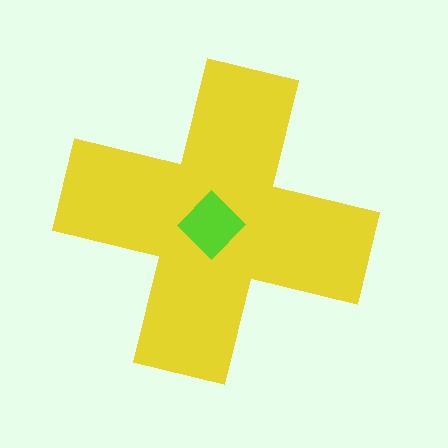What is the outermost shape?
The yellow cross.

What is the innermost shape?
The lime diamond.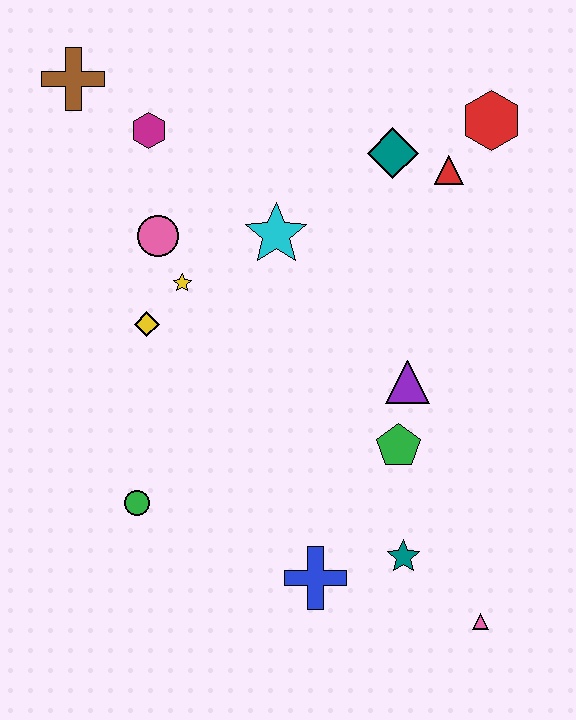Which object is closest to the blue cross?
The teal star is closest to the blue cross.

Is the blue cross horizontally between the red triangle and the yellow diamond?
Yes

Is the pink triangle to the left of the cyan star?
No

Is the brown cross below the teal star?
No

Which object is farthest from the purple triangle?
The brown cross is farthest from the purple triangle.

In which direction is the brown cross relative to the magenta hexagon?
The brown cross is to the left of the magenta hexagon.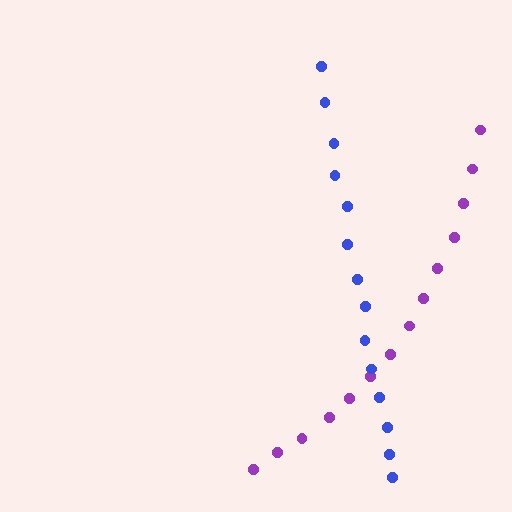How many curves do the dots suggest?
There are 2 distinct paths.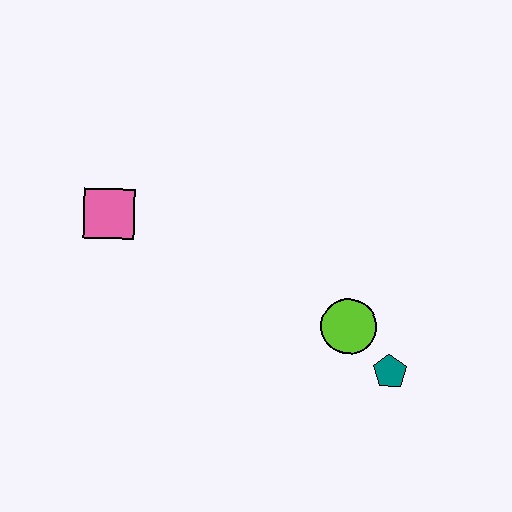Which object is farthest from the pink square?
The teal pentagon is farthest from the pink square.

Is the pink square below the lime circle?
No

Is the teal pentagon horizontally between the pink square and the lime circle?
No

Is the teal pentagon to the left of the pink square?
No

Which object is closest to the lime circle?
The teal pentagon is closest to the lime circle.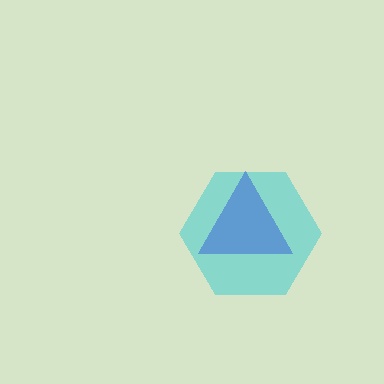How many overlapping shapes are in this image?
There are 2 overlapping shapes in the image.